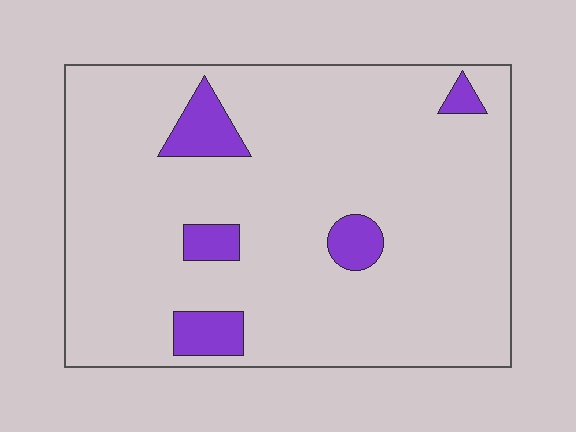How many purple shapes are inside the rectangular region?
5.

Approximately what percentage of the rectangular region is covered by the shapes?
Approximately 10%.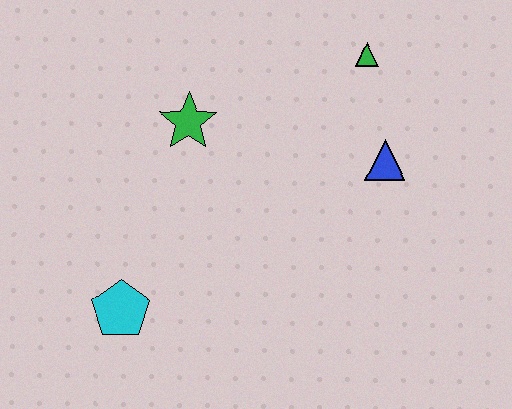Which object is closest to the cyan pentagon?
The green star is closest to the cyan pentagon.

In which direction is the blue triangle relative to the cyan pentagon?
The blue triangle is to the right of the cyan pentagon.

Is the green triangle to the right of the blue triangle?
No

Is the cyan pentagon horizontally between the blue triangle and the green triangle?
No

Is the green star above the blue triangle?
Yes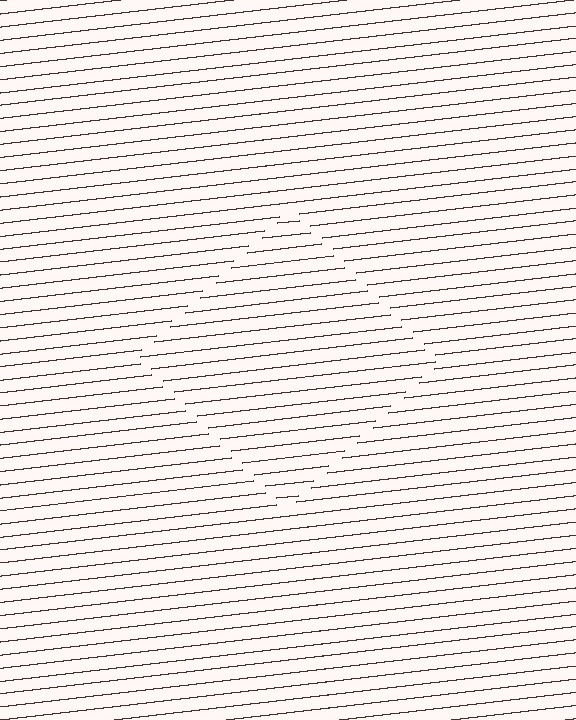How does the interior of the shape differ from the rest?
The interior of the shape contains the same grating, shifted by half a period — the contour is defined by the phase discontinuity where line-ends from the inner and outer gratings abut.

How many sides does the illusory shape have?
4 sides — the line-ends trace a square.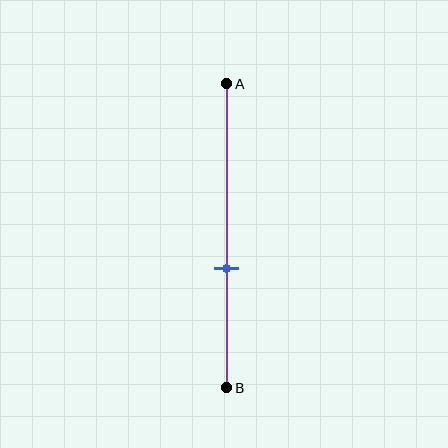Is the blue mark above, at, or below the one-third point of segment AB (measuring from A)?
The blue mark is below the one-third point of segment AB.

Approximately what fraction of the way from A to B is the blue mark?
The blue mark is approximately 60% of the way from A to B.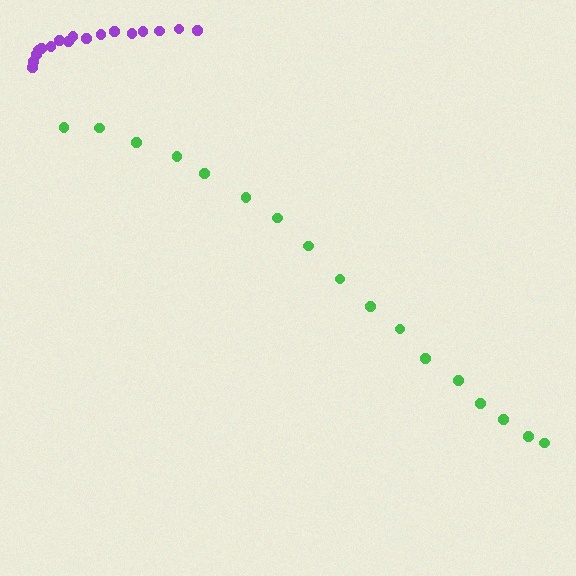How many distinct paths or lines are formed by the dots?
There are 2 distinct paths.